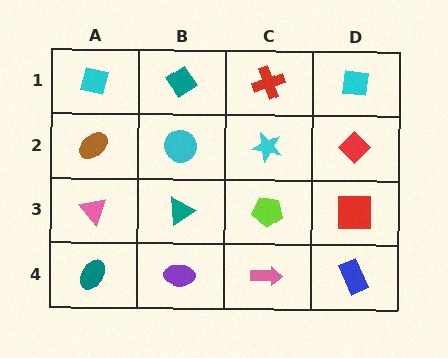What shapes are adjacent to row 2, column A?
A cyan square (row 1, column A), a pink triangle (row 3, column A), a cyan circle (row 2, column B).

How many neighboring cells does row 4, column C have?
3.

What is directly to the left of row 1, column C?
A teal diamond.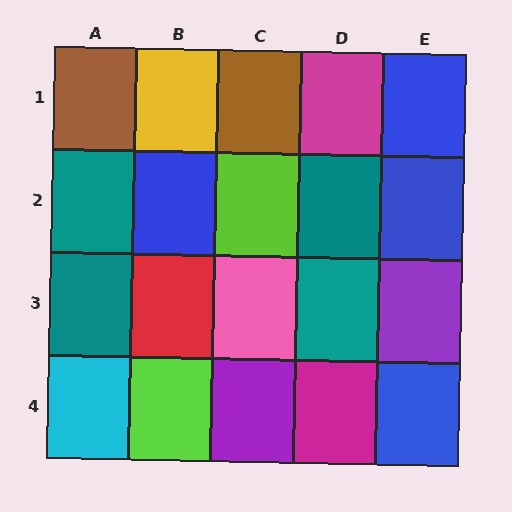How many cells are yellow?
1 cell is yellow.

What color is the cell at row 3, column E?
Purple.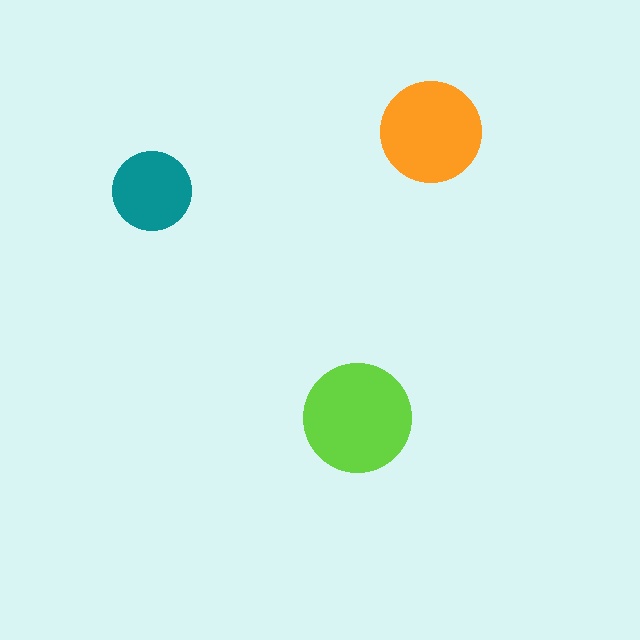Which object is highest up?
The orange circle is topmost.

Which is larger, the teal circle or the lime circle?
The lime one.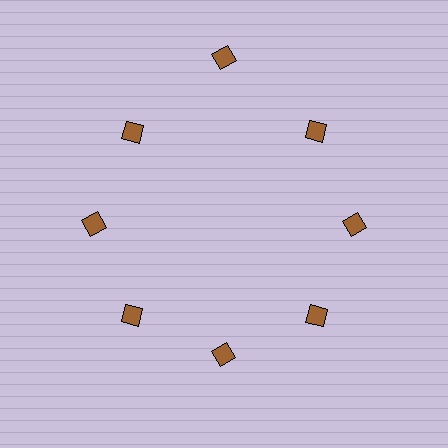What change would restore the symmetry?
The symmetry would be restored by moving it inward, back onto the ring so that all 8 diamonds sit at equal angles and equal distance from the center.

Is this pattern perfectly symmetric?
No. The 8 brown diamonds are arranged in a ring, but one element near the 12 o'clock position is pushed outward from the center, breaking the 8-fold rotational symmetry.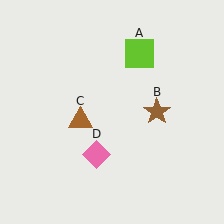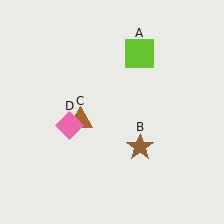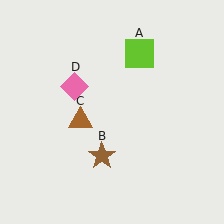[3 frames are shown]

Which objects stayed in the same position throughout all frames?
Lime square (object A) and brown triangle (object C) remained stationary.